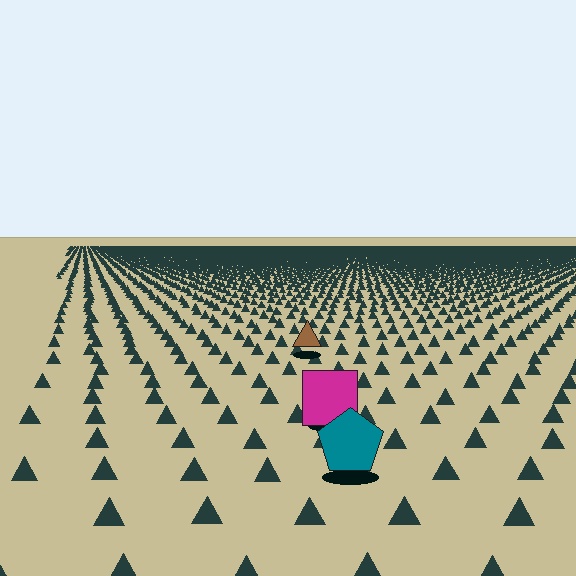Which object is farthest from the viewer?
The brown triangle is farthest from the viewer. It appears smaller and the ground texture around it is denser.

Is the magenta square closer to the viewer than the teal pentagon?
No. The teal pentagon is closer — you can tell from the texture gradient: the ground texture is coarser near it.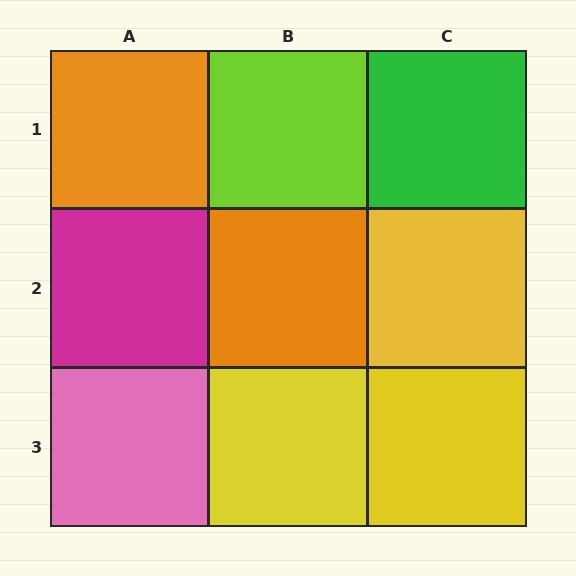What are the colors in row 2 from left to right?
Magenta, orange, yellow.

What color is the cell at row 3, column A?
Pink.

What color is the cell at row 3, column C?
Yellow.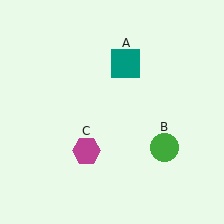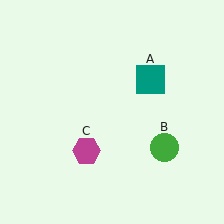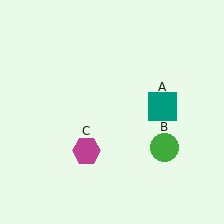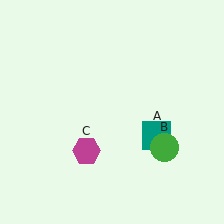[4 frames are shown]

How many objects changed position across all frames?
1 object changed position: teal square (object A).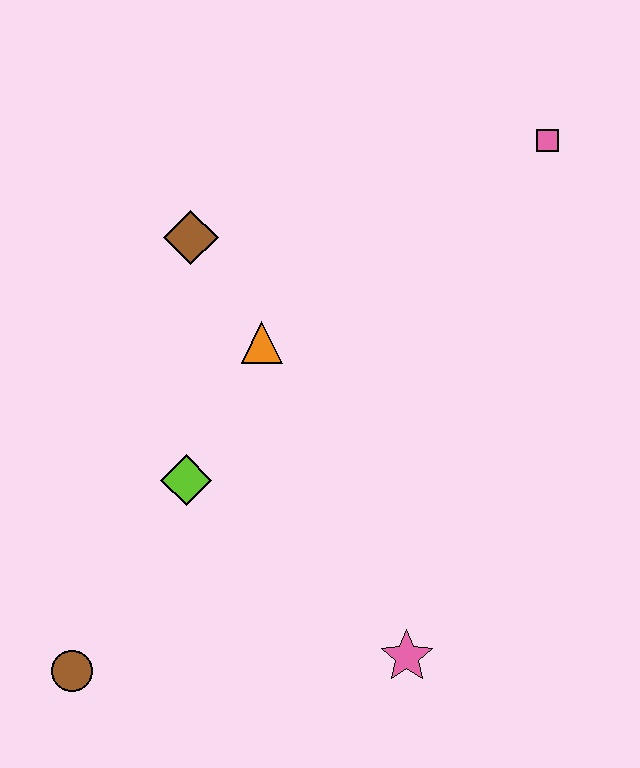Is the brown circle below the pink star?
Yes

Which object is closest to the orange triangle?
The brown diamond is closest to the orange triangle.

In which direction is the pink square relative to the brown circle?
The pink square is above the brown circle.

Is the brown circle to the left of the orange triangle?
Yes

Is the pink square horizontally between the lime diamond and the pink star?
No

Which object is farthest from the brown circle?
The pink square is farthest from the brown circle.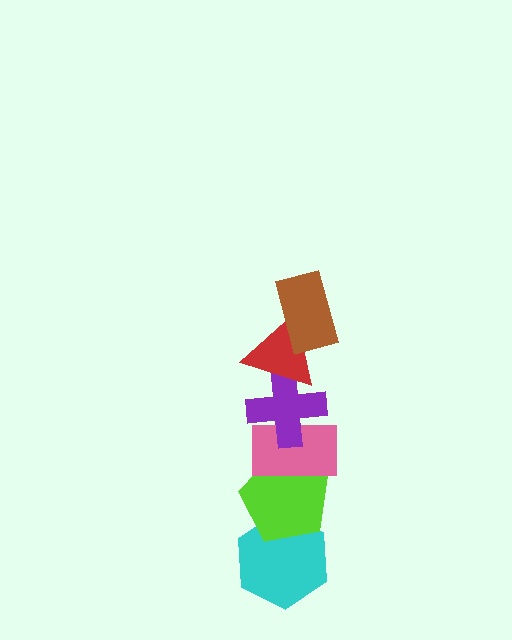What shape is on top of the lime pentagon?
The pink rectangle is on top of the lime pentagon.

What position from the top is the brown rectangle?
The brown rectangle is 1st from the top.